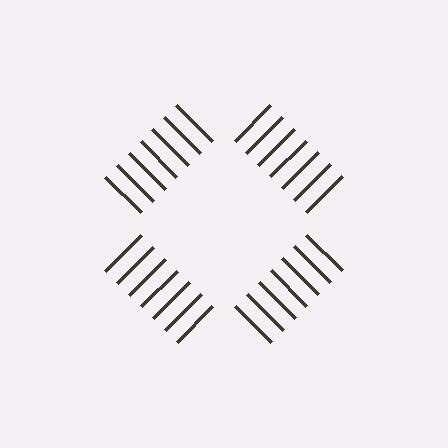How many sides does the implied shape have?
4 sides — the line-ends trace a square.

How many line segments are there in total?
28 — 7 along each of the 4 edges.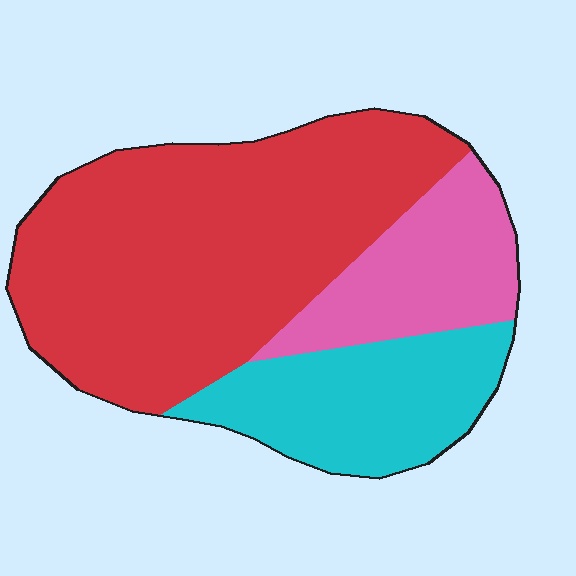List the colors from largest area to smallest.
From largest to smallest: red, cyan, pink.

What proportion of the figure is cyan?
Cyan takes up between a sixth and a third of the figure.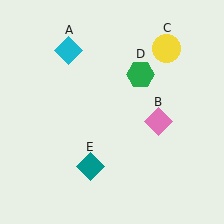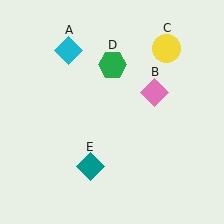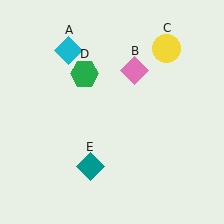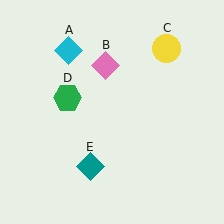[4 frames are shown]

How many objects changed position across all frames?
2 objects changed position: pink diamond (object B), green hexagon (object D).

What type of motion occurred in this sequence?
The pink diamond (object B), green hexagon (object D) rotated counterclockwise around the center of the scene.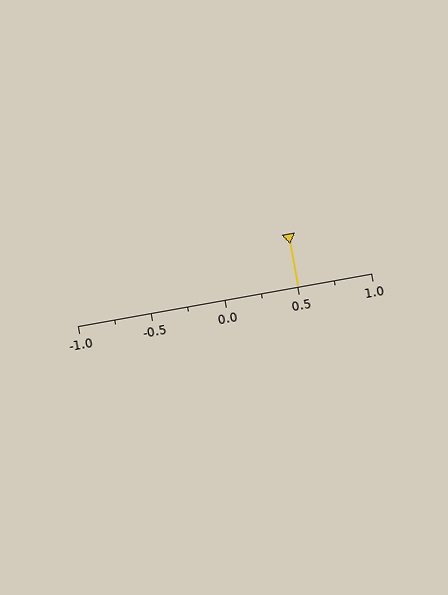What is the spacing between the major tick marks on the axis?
The major ticks are spaced 0.5 apart.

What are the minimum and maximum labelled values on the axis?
The axis runs from -1.0 to 1.0.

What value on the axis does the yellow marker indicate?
The marker indicates approximately 0.5.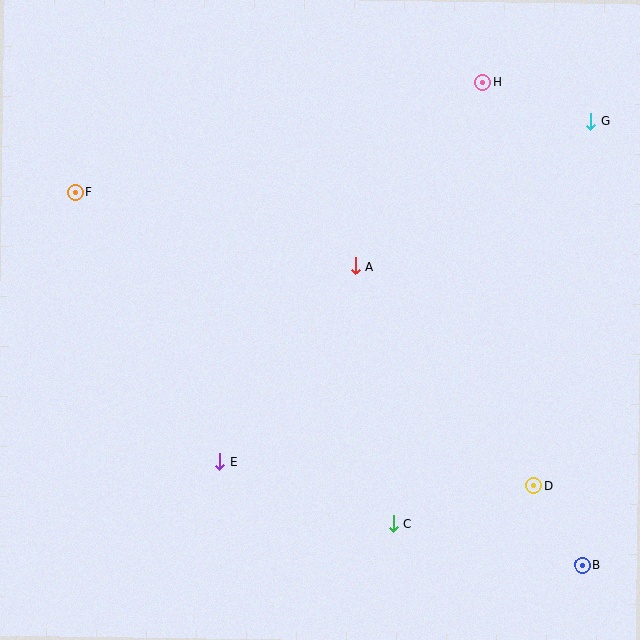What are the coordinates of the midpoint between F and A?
The midpoint between F and A is at (215, 229).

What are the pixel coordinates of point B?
Point B is at (582, 565).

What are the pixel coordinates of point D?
Point D is at (533, 486).